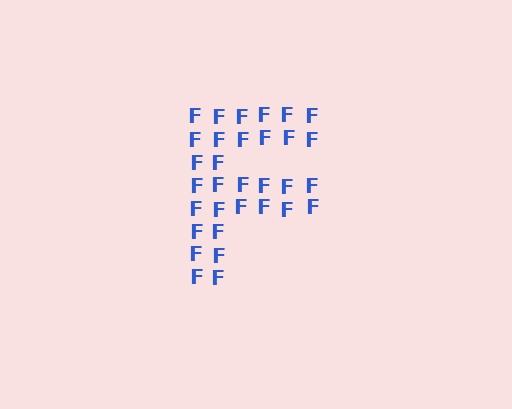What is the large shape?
The large shape is the letter F.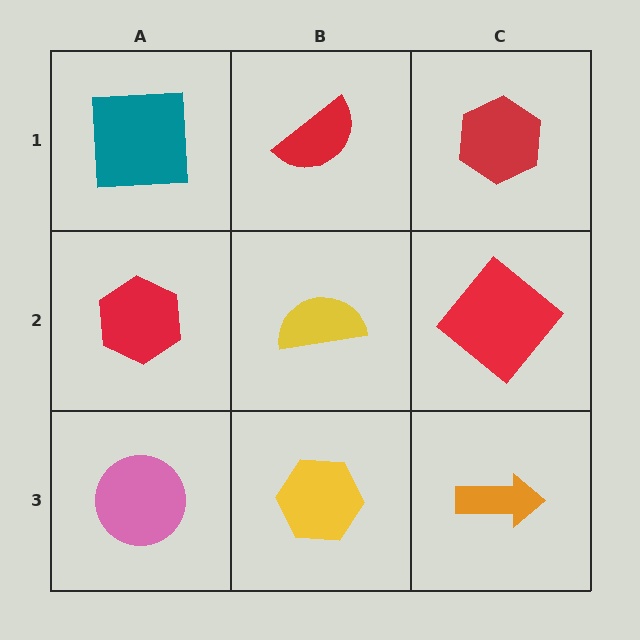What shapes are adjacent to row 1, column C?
A red diamond (row 2, column C), a red semicircle (row 1, column B).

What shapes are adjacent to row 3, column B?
A yellow semicircle (row 2, column B), a pink circle (row 3, column A), an orange arrow (row 3, column C).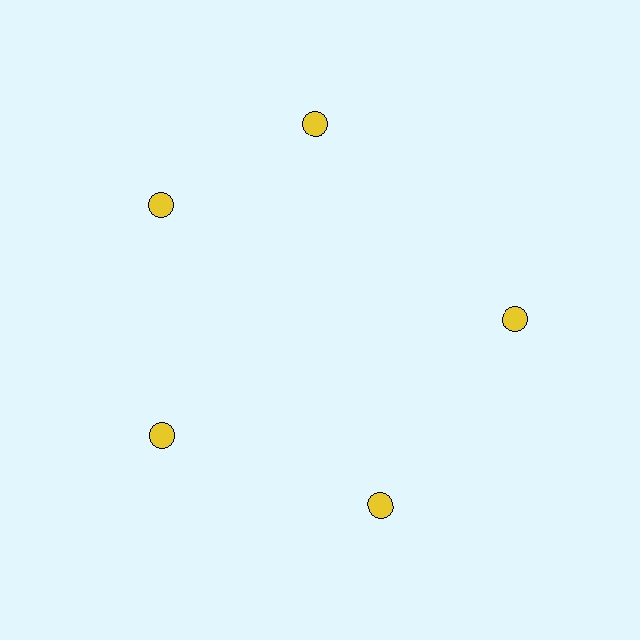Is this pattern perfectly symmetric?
No. The 5 yellow circles are arranged in a ring, but one element near the 1 o'clock position is rotated out of alignment along the ring, breaking the 5-fold rotational symmetry.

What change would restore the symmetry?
The symmetry would be restored by rotating it back into even spacing with its neighbors so that all 5 circles sit at equal angles and equal distance from the center.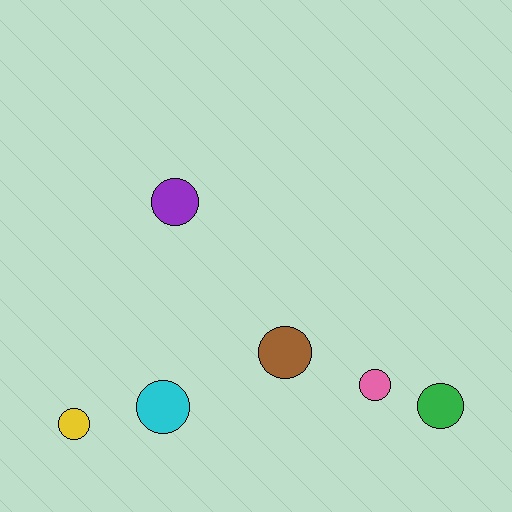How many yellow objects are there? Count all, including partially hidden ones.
There is 1 yellow object.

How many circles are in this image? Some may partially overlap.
There are 6 circles.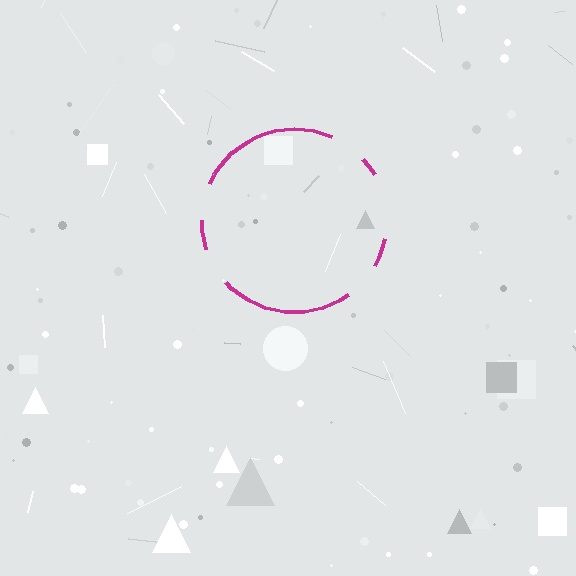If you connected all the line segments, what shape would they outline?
They would outline a circle.